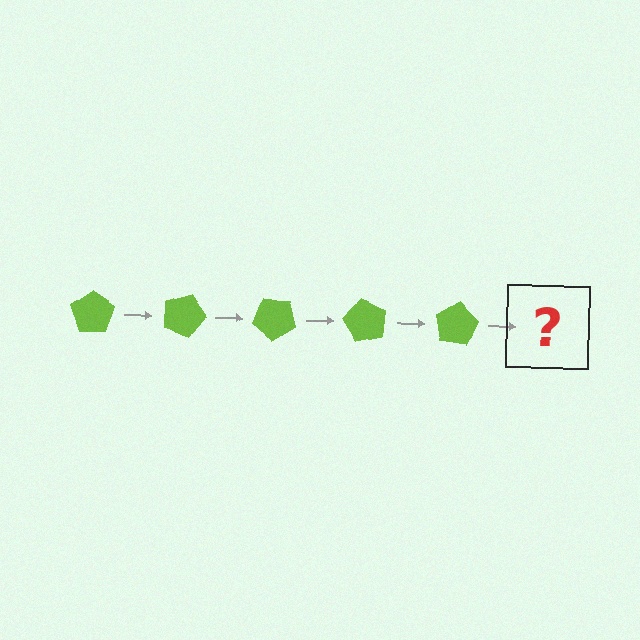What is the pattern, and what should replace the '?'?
The pattern is that the pentagon rotates 20 degrees each step. The '?' should be a lime pentagon rotated 100 degrees.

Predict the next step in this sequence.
The next step is a lime pentagon rotated 100 degrees.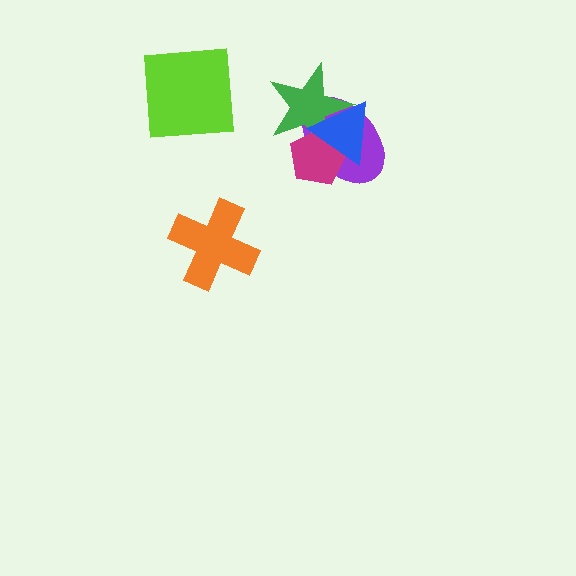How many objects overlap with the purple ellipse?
3 objects overlap with the purple ellipse.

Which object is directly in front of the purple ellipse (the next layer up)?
The green star is directly in front of the purple ellipse.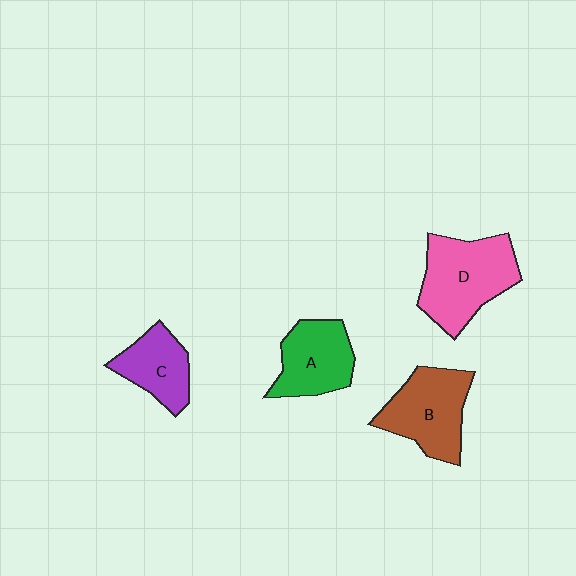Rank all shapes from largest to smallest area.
From largest to smallest: D (pink), B (brown), A (green), C (purple).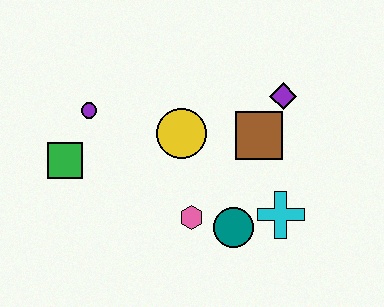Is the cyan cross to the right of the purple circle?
Yes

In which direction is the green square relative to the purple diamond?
The green square is to the left of the purple diamond.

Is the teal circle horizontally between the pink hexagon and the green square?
No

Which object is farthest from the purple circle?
The cyan cross is farthest from the purple circle.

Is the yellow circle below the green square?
No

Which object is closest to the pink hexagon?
The teal circle is closest to the pink hexagon.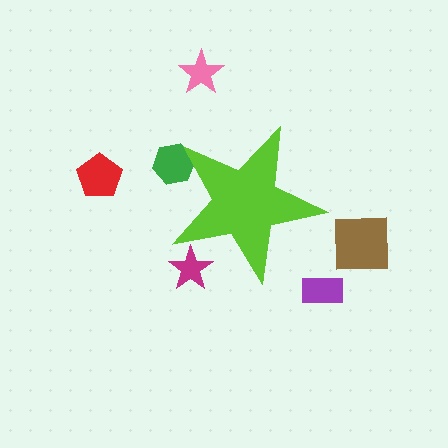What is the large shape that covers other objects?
A lime star.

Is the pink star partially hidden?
No, the pink star is fully visible.